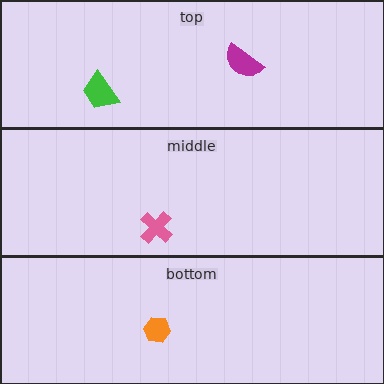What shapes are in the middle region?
The pink cross.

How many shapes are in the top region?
2.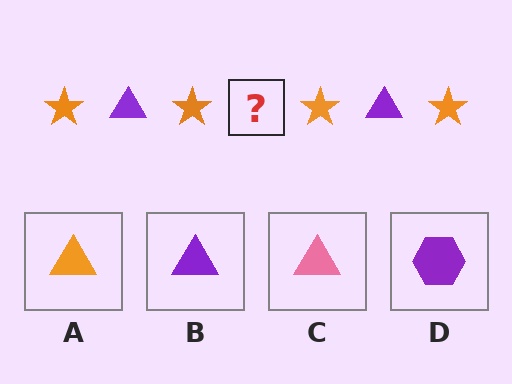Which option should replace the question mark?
Option B.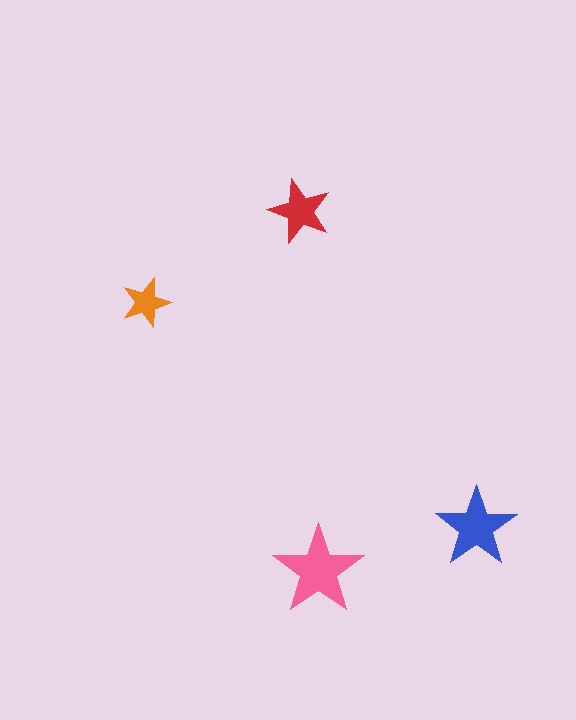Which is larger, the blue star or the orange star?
The blue one.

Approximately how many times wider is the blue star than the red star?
About 1.5 times wider.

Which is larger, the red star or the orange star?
The red one.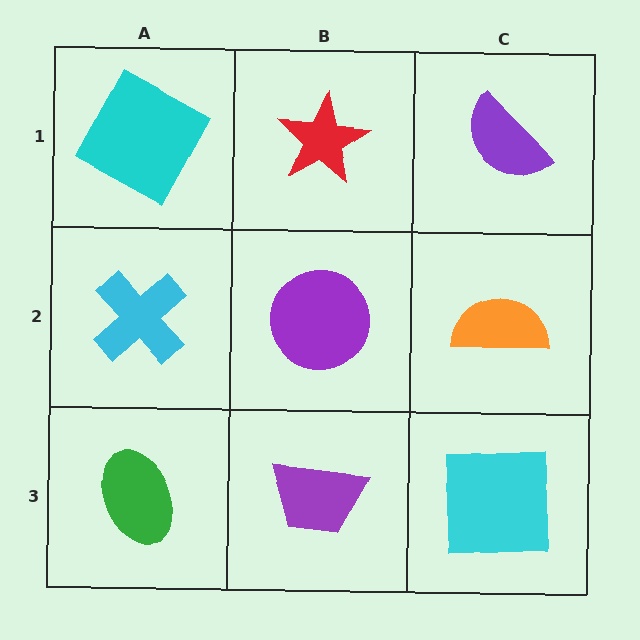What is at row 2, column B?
A purple circle.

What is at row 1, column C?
A purple semicircle.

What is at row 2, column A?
A cyan cross.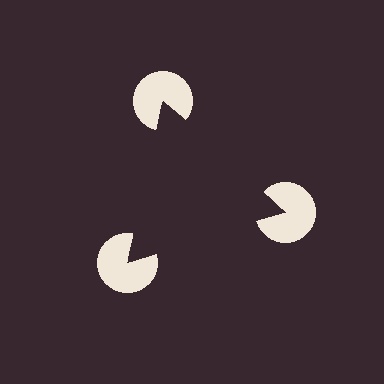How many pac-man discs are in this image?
There are 3 — one at each vertex of the illusory triangle.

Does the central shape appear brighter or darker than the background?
It typically appears slightly darker than the background, even though no actual brightness change is drawn.